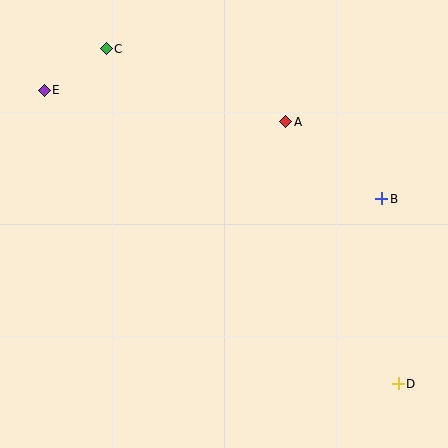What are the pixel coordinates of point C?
Point C is at (106, 49).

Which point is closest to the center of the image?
Point A at (286, 122) is closest to the center.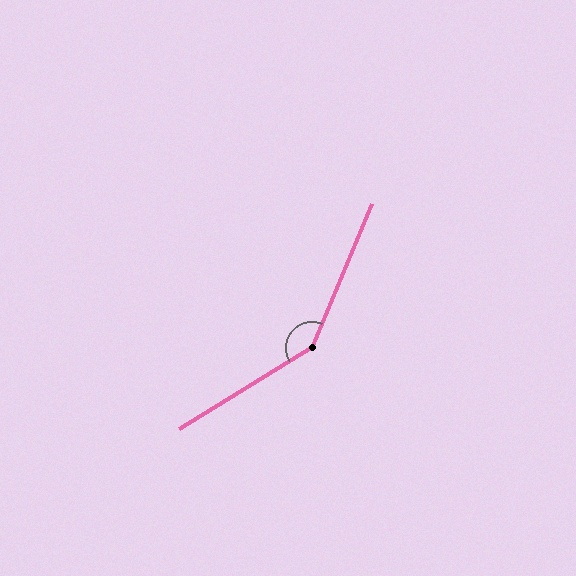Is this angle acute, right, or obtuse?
It is obtuse.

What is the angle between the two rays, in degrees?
Approximately 144 degrees.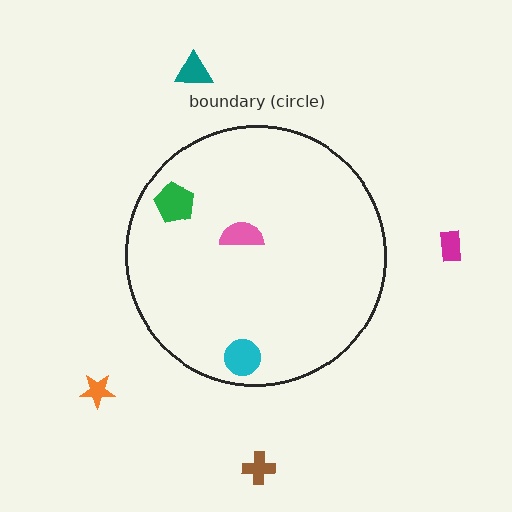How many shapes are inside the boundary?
3 inside, 4 outside.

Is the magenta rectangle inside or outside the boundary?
Outside.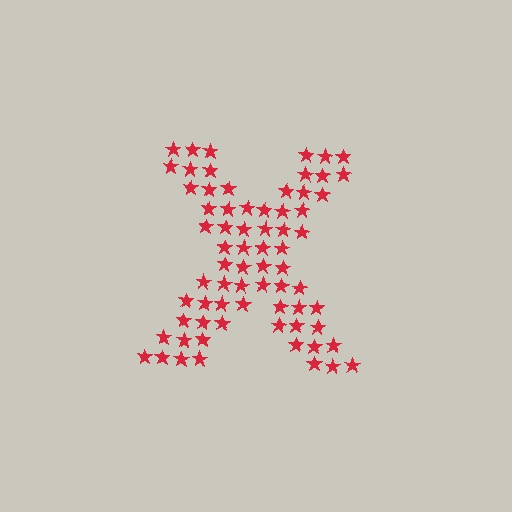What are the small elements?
The small elements are stars.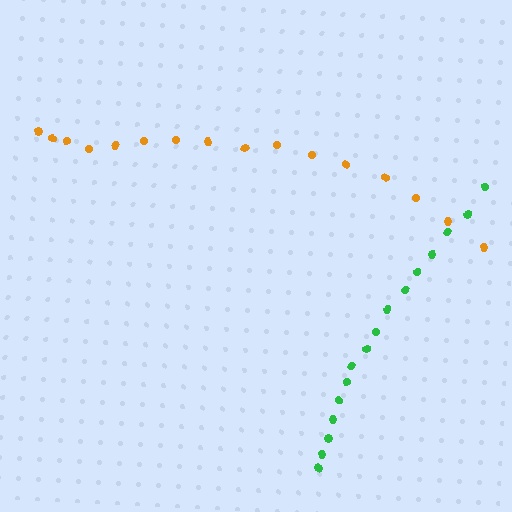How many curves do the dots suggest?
There are 2 distinct paths.